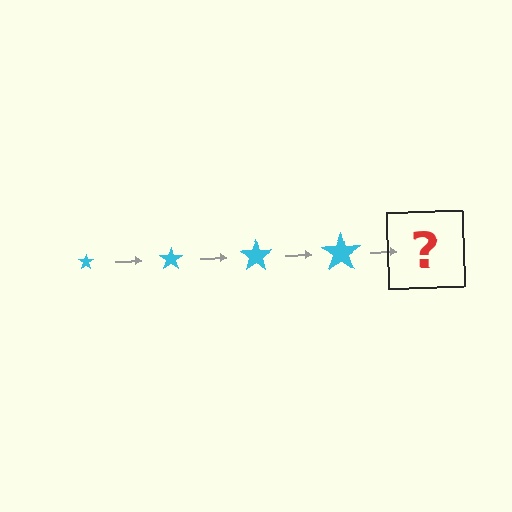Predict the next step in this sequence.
The next step is a cyan star, larger than the previous one.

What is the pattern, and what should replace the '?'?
The pattern is that the star gets progressively larger each step. The '?' should be a cyan star, larger than the previous one.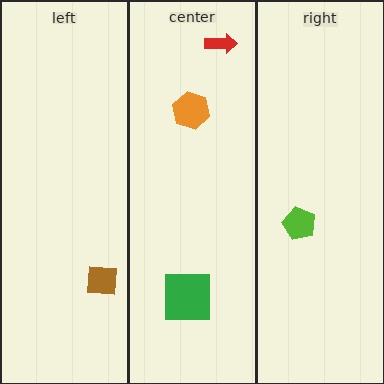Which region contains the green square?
The center region.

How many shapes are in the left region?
1.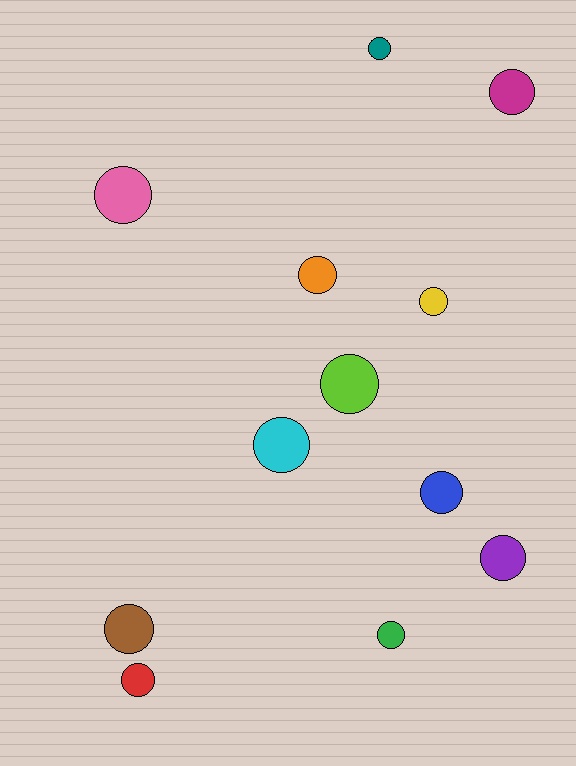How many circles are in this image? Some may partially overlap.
There are 12 circles.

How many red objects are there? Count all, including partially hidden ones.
There is 1 red object.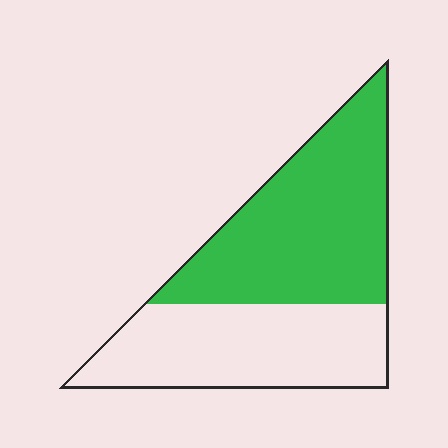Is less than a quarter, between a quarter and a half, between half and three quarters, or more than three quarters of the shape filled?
Between half and three quarters.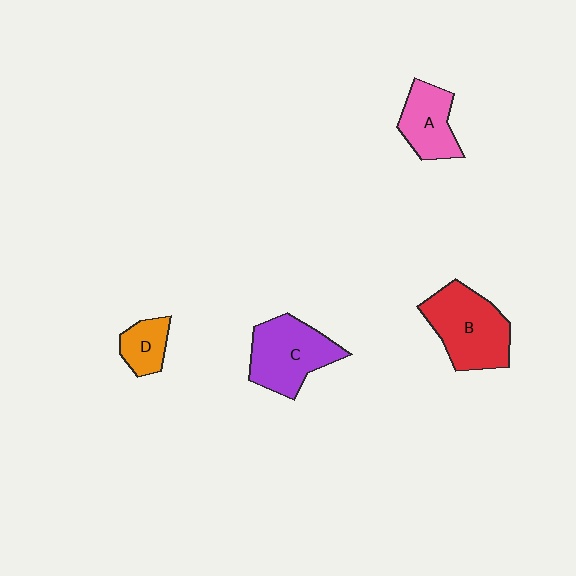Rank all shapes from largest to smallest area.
From largest to smallest: B (red), C (purple), A (pink), D (orange).